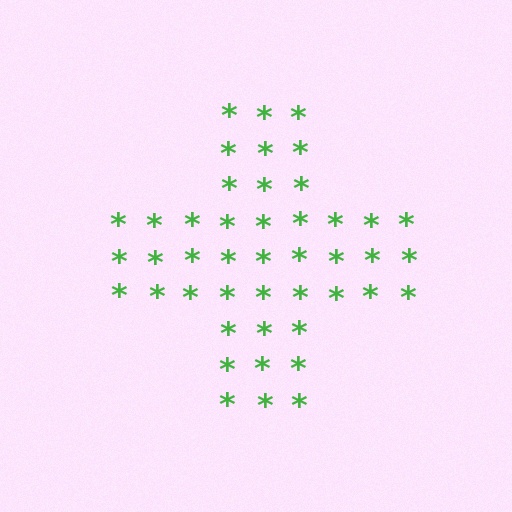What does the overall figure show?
The overall figure shows a cross.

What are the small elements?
The small elements are asterisks.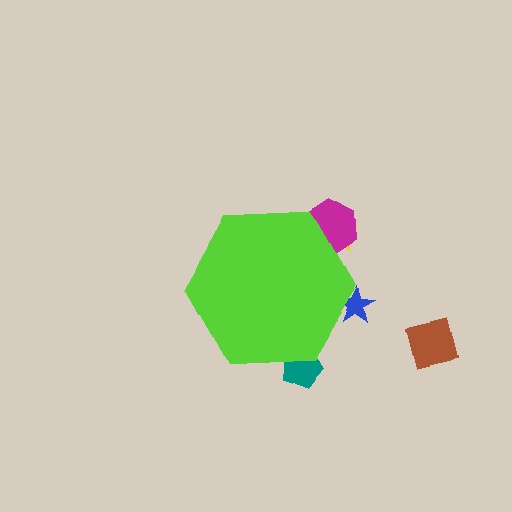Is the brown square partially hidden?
No, the brown square is fully visible.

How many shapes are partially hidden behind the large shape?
4 shapes are partially hidden.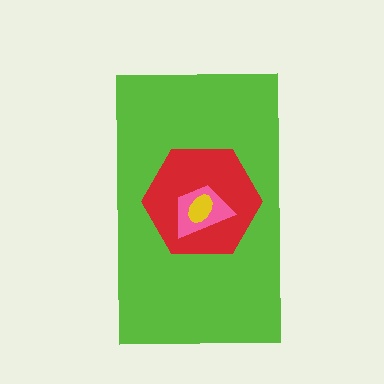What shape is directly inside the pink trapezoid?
The yellow ellipse.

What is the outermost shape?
The lime rectangle.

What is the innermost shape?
The yellow ellipse.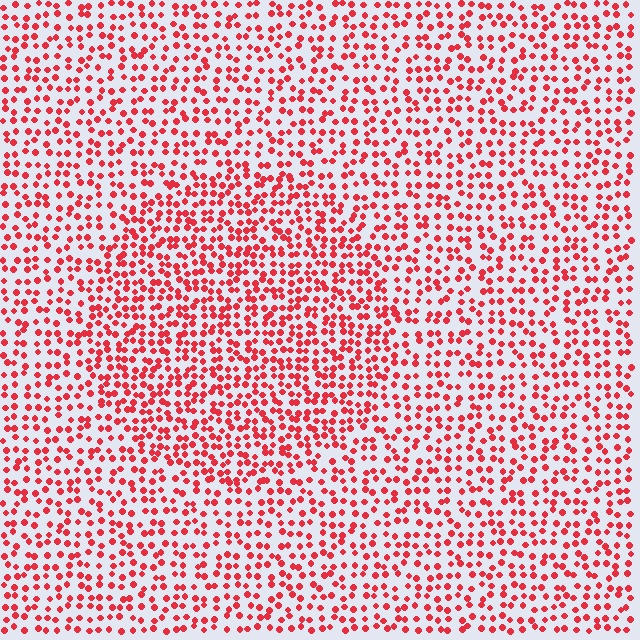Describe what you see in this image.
The image contains small red elements arranged at two different densities. A circle-shaped region is visible where the elements are more densely packed than the surrounding area.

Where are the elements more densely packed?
The elements are more densely packed inside the circle boundary.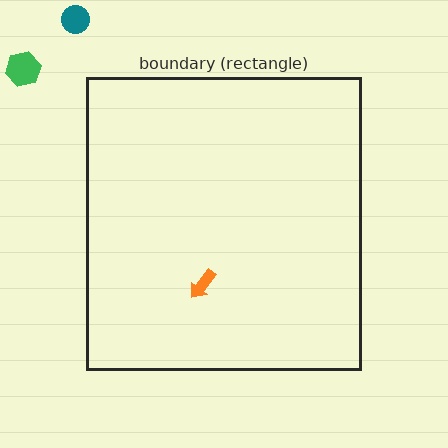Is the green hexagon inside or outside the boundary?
Outside.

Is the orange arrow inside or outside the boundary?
Inside.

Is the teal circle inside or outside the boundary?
Outside.